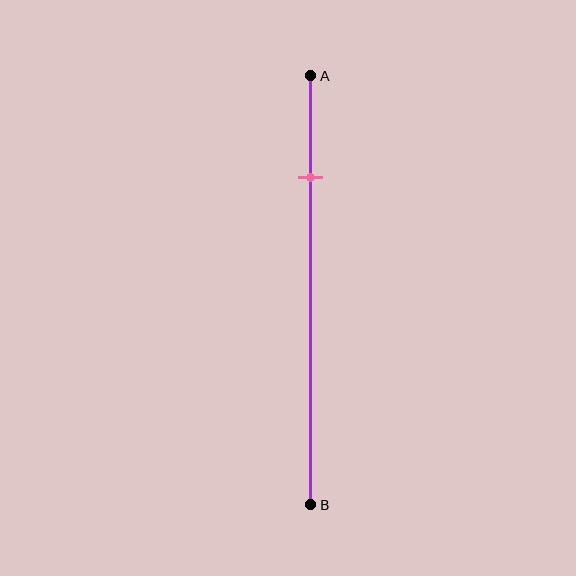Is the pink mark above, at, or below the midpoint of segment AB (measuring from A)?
The pink mark is above the midpoint of segment AB.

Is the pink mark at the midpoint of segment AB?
No, the mark is at about 25% from A, not at the 50% midpoint.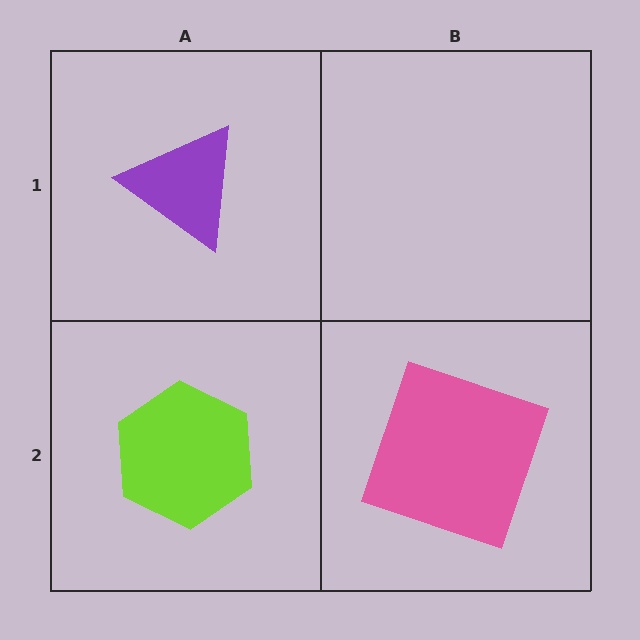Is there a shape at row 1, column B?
No, that cell is empty.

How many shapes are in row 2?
2 shapes.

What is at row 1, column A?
A purple triangle.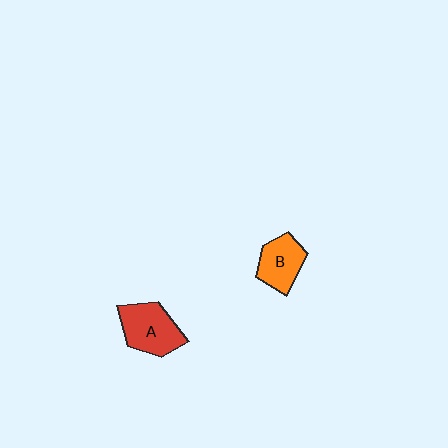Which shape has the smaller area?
Shape B (orange).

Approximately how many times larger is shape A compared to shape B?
Approximately 1.3 times.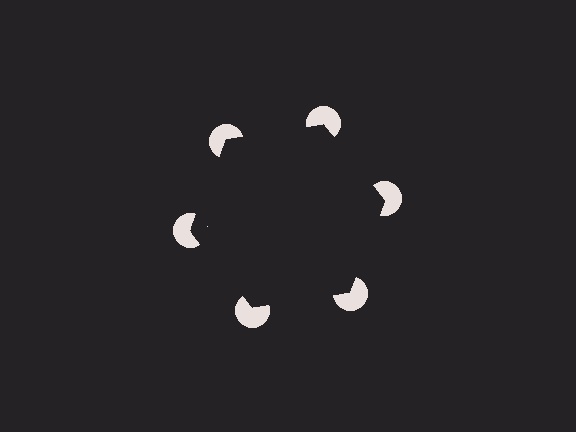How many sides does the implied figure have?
6 sides.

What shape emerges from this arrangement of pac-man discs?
An illusory hexagon — its edges are inferred from the aligned wedge cuts in the pac-man discs, not physically drawn.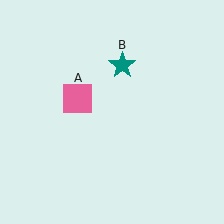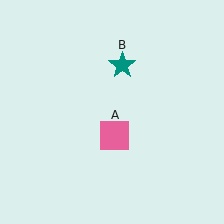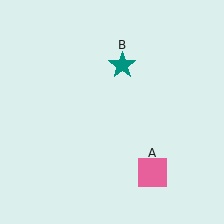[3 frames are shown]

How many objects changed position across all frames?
1 object changed position: pink square (object A).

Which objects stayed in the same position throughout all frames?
Teal star (object B) remained stationary.